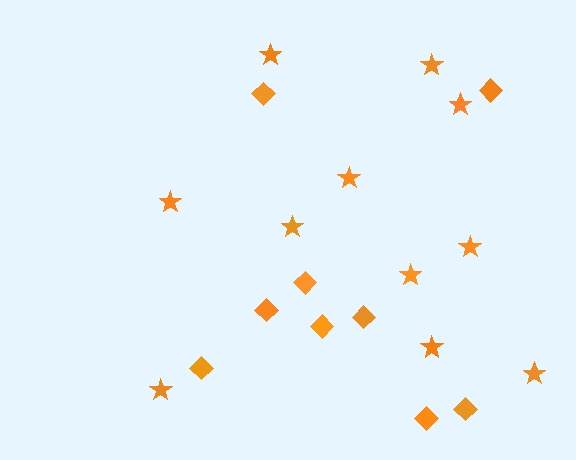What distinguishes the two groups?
There are 2 groups: one group of diamonds (9) and one group of stars (11).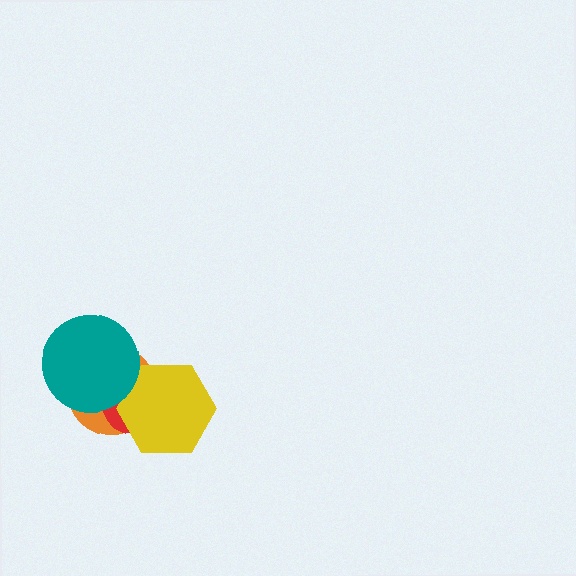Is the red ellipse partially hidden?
Yes, it is partially covered by another shape.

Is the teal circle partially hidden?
No, no other shape covers it.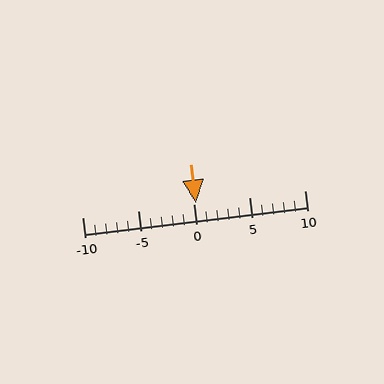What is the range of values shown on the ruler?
The ruler shows values from -10 to 10.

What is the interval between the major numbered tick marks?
The major tick marks are spaced 5 units apart.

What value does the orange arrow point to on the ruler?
The orange arrow points to approximately 0.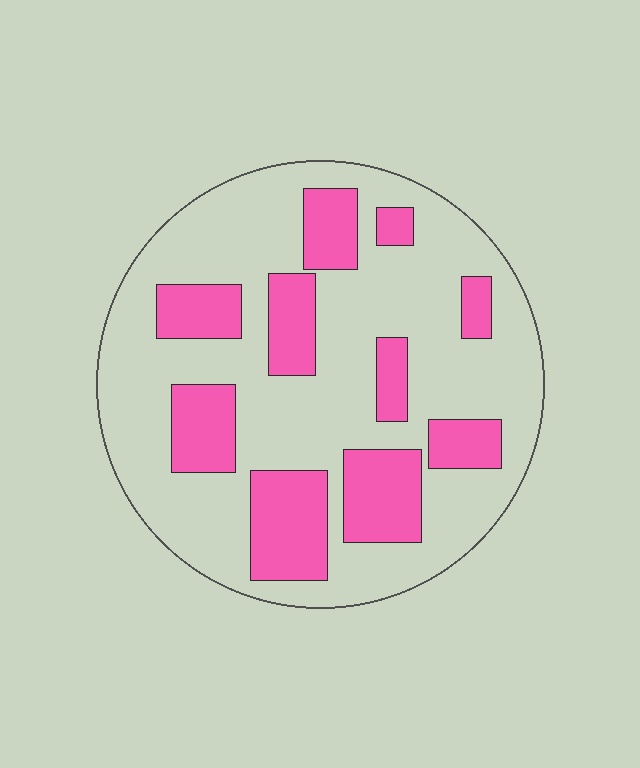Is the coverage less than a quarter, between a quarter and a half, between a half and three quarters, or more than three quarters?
Between a quarter and a half.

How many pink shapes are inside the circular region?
10.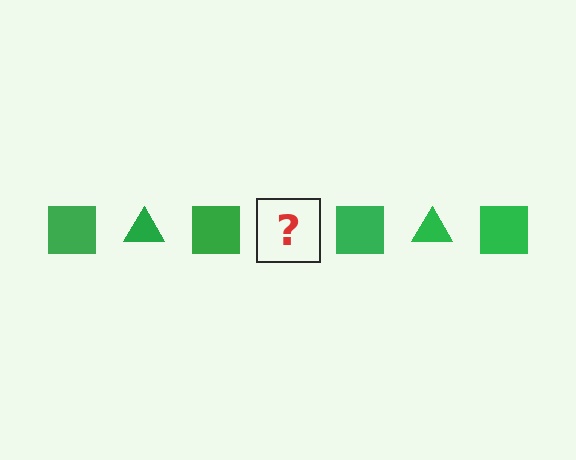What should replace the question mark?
The question mark should be replaced with a green triangle.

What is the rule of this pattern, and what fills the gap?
The rule is that the pattern cycles through square, triangle shapes in green. The gap should be filled with a green triangle.